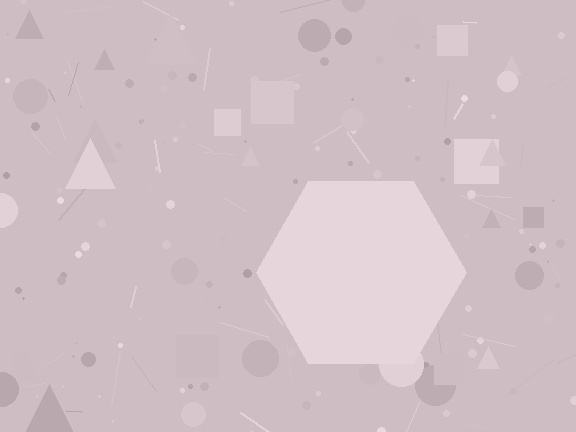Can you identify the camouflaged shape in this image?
The camouflaged shape is a hexagon.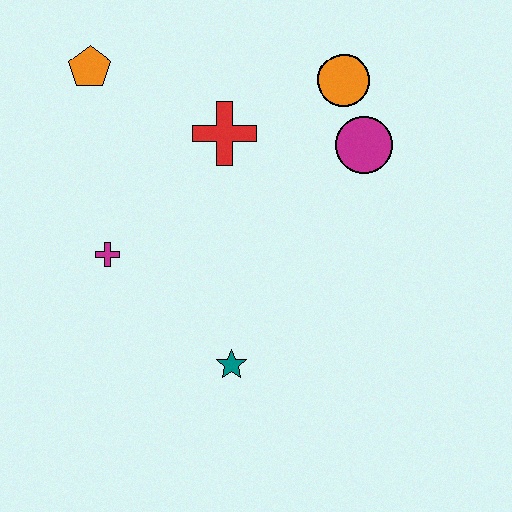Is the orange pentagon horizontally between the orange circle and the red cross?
No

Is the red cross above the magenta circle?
Yes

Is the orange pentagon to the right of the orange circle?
No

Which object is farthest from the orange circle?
The teal star is farthest from the orange circle.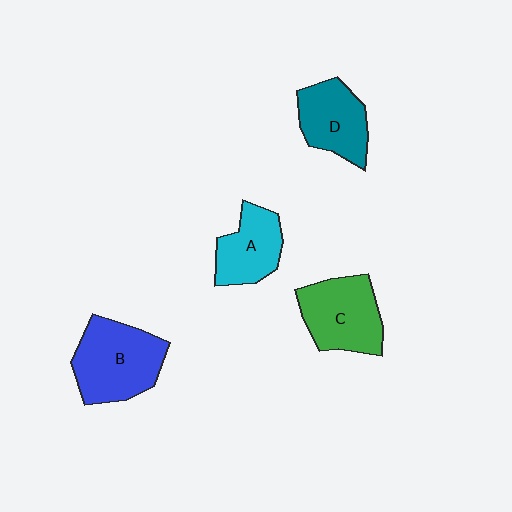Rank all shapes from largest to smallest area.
From largest to smallest: B (blue), C (green), D (teal), A (cyan).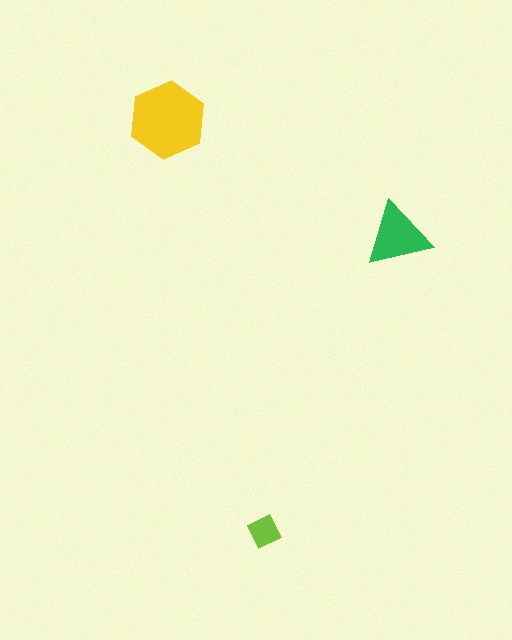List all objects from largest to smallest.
The yellow hexagon, the green triangle, the lime square.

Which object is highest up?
The yellow hexagon is topmost.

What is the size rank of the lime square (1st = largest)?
3rd.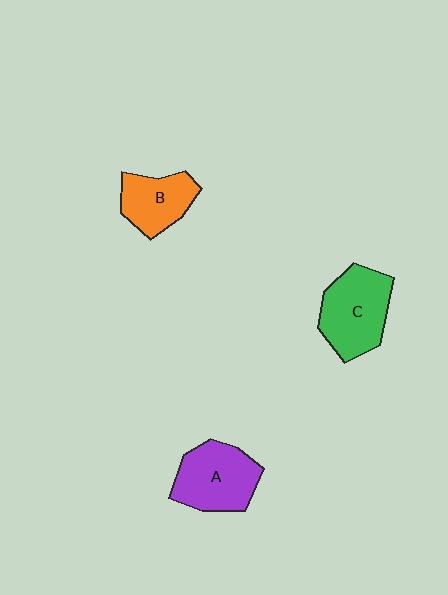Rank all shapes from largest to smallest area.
From largest to smallest: C (green), A (purple), B (orange).